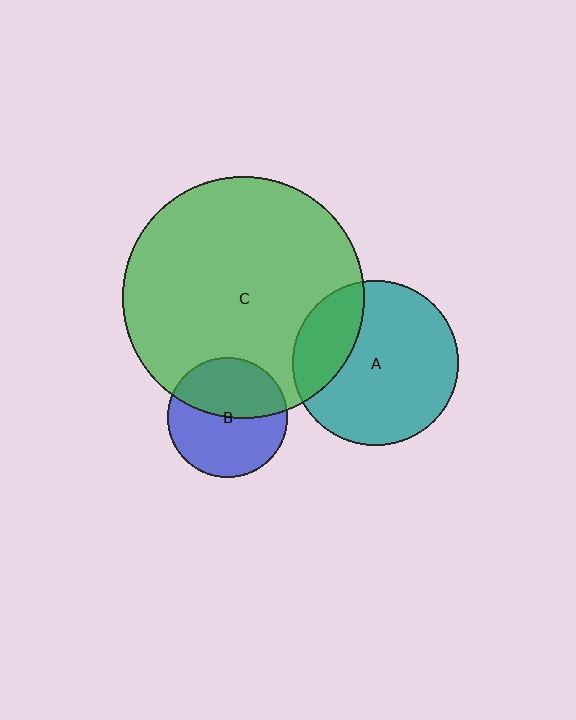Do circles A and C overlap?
Yes.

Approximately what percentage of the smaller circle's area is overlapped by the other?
Approximately 25%.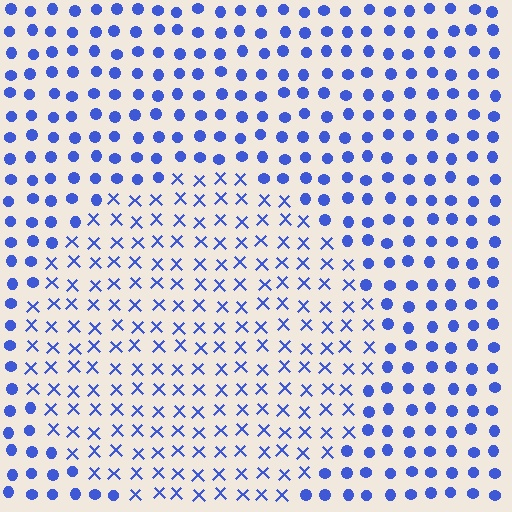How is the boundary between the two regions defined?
The boundary is defined by a change in element shape: X marks inside vs. circles outside. All elements share the same color and spacing.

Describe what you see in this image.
The image is filled with small blue elements arranged in a uniform grid. A circle-shaped region contains X marks, while the surrounding area contains circles. The boundary is defined purely by the change in element shape.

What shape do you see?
I see a circle.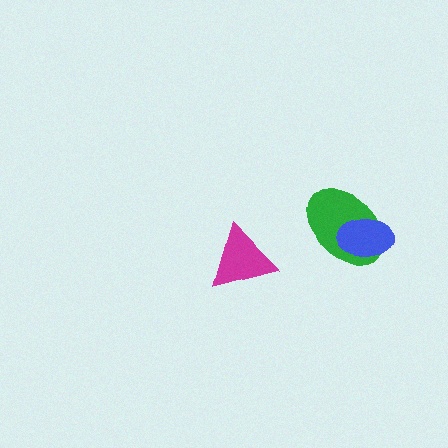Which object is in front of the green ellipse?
The blue ellipse is in front of the green ellipse.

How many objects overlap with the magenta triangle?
0 objects overlap with the magenta triangle.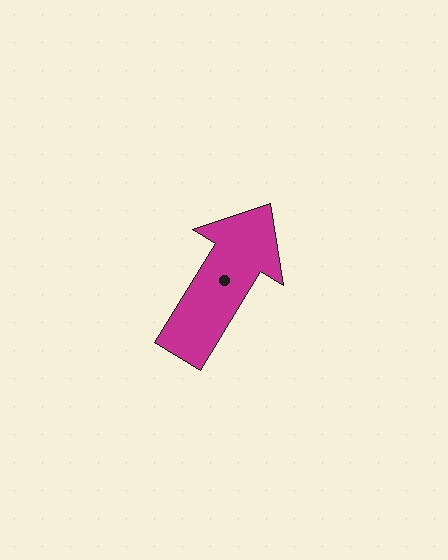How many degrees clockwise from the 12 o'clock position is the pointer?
Approximately 31 degrees.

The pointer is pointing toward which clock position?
Roughly 1 o'clock.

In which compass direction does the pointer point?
Northeast.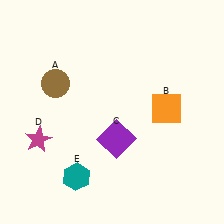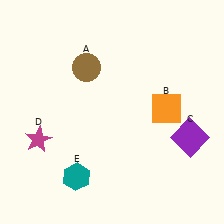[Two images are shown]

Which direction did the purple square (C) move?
The purple square (C) moved right.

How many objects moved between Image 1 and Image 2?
2 objects moved between the two images.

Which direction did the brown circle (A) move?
The brown circle (A) moved right.